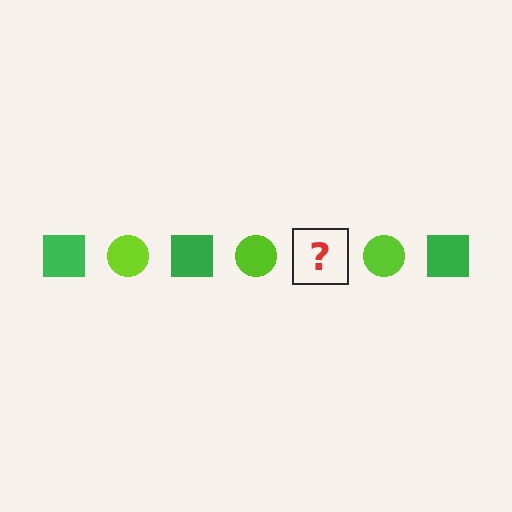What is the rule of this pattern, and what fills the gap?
The rule is that the pattern alternates between green square and lime circle. The gap should be filled with a green square.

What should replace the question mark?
The question mark should be replaced with a green square.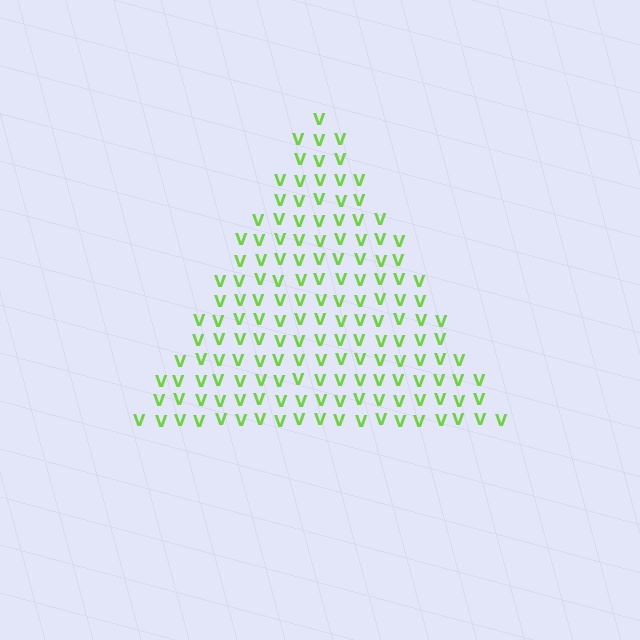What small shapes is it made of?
It is made of small letter V's.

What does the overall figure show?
The overall figure shows a triangle.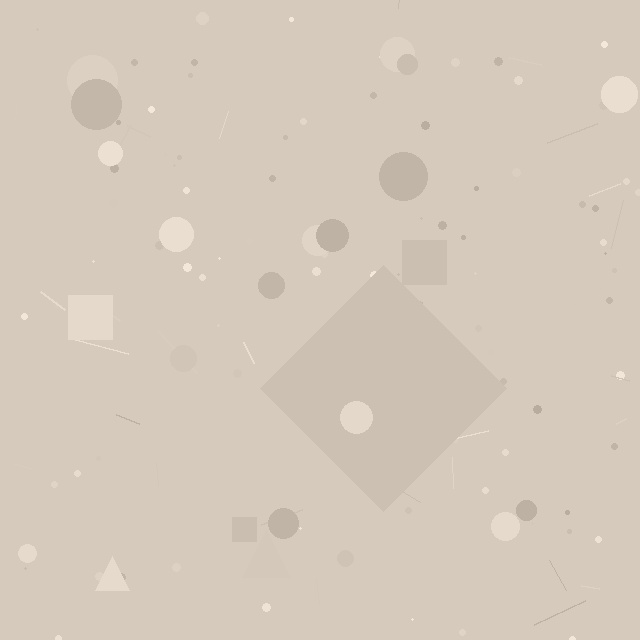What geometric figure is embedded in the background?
A diamond is embedded in the background.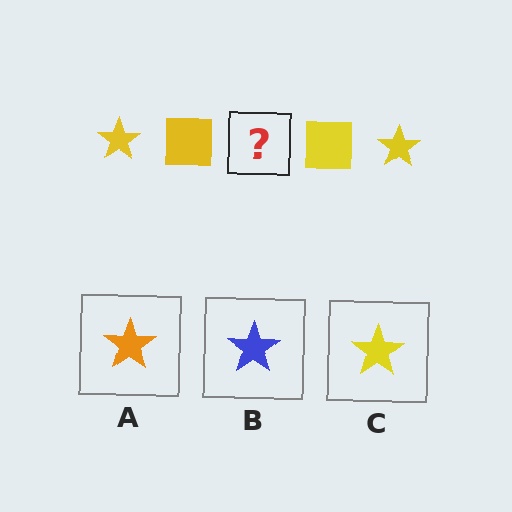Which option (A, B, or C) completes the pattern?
C.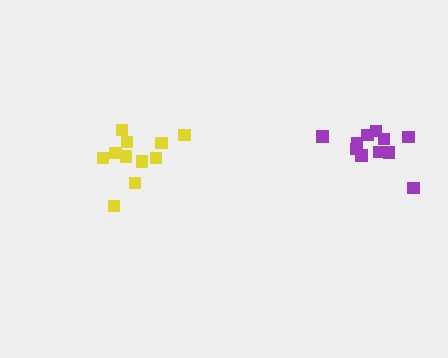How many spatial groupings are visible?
There are 2 spatial groupings.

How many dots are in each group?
Group 1: 11 dots, Group 2: 12 dots (23 total).